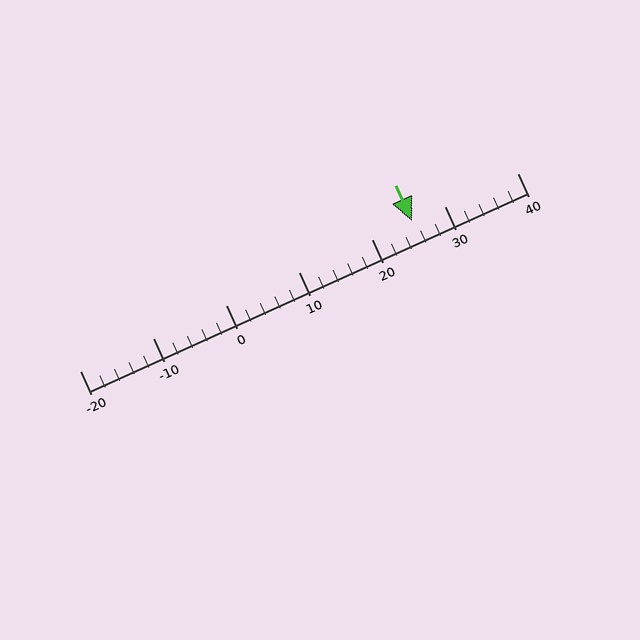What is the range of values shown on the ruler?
The ruler shows values from -20 to 40.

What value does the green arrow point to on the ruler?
The green arrow points to approximately 26.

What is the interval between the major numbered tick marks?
The major tick marks are spaced 10 units apart.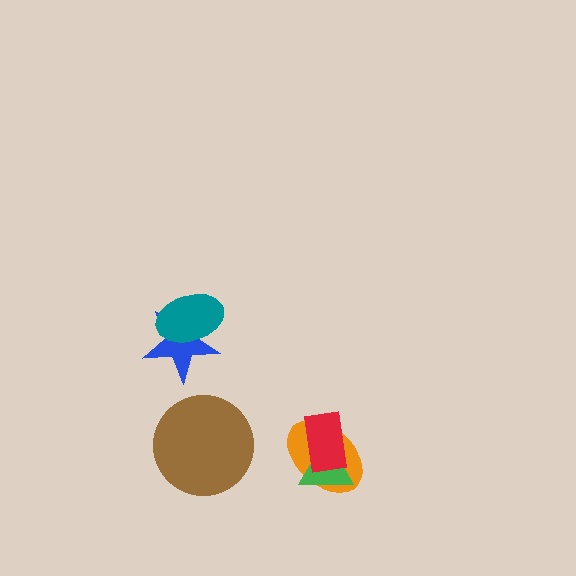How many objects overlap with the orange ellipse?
2 objects overlap with the orange ellipse.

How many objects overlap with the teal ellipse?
1 object overlaps with the teal ellipse.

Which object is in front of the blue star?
The teal ellipse is in front of the blue star.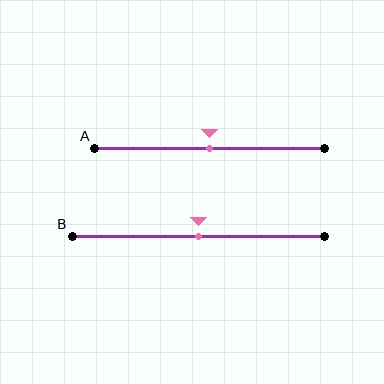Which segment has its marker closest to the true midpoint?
Segment A has its marker closest to the true midpoint.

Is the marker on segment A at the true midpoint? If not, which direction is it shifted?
Yes, the marker on segment A is at the true midpoint.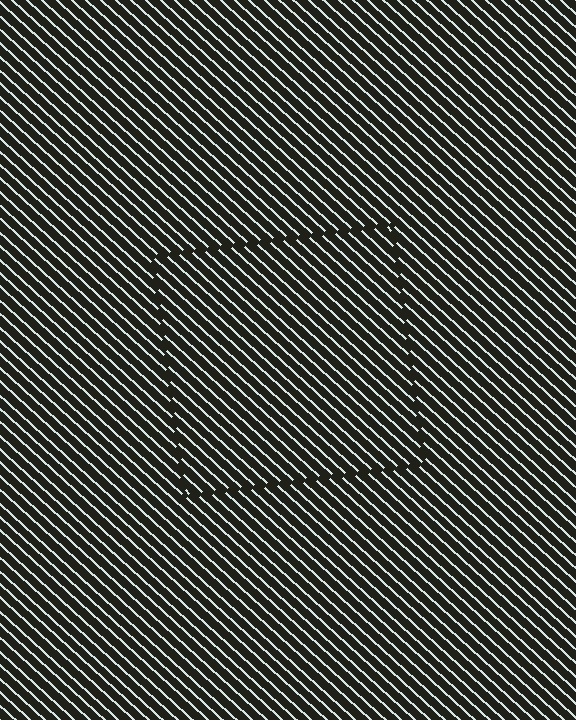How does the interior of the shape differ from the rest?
The interior of the shape contains the same grating, shifted by half a period — the contour is defined by the phase discontinuity where line-ends from the inner and outer gratings abut.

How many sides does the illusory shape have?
4 sides — the line-ends trace a square.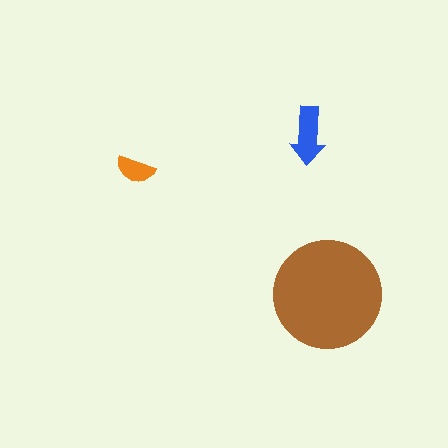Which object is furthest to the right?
The brown circle is rightmost.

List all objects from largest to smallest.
The brown circle, the blue arrow, the orange semicircle.